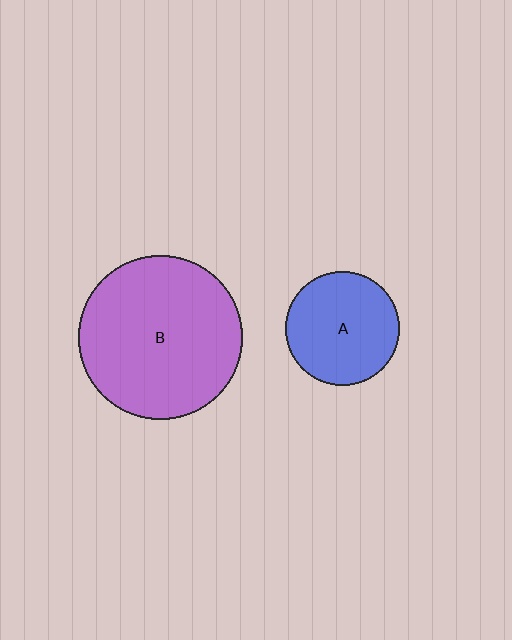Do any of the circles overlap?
No, none of the circles overlap.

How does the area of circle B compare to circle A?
Approximately 2.1 times.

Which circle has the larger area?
Circle B (purple).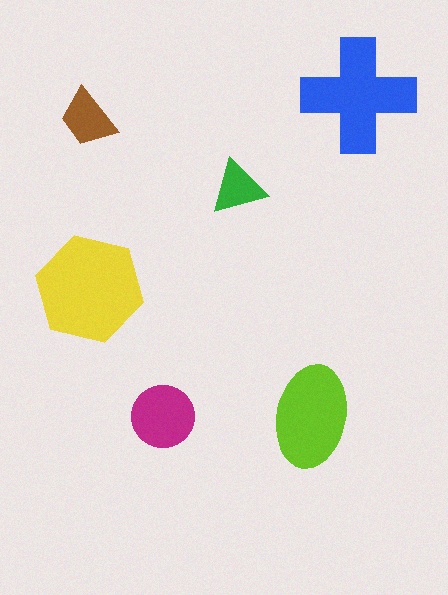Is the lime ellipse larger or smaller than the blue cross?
Smaller.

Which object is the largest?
The yellow hexagon.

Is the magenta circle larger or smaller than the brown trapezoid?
Larger.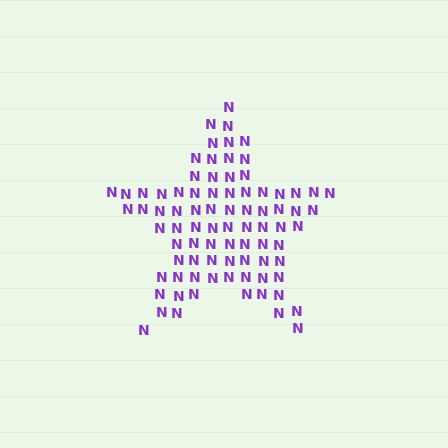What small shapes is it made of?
It is made of small letter N's.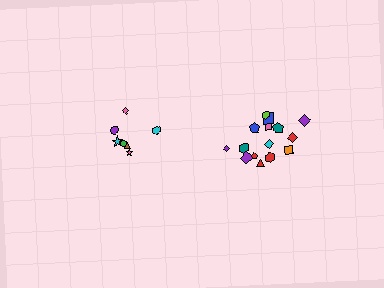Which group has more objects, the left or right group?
The right group.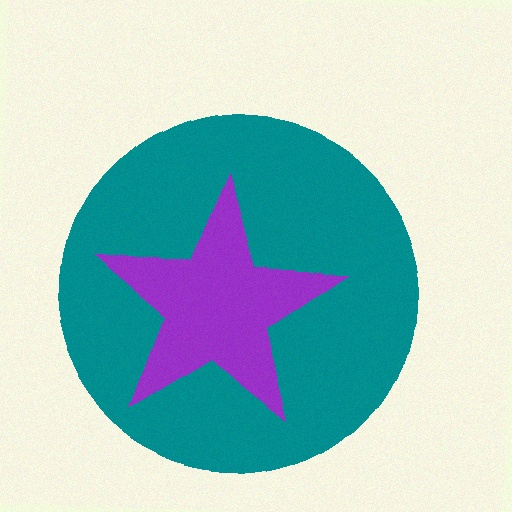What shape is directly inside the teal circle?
The purple star.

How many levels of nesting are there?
2.